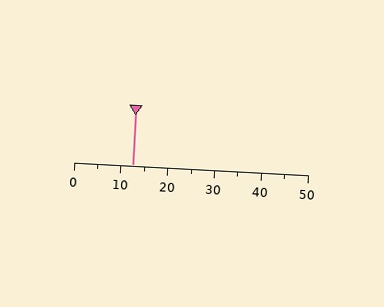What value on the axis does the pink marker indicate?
The marker indicates approximately 12.5.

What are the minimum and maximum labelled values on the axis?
The axis runs from 0 to 50.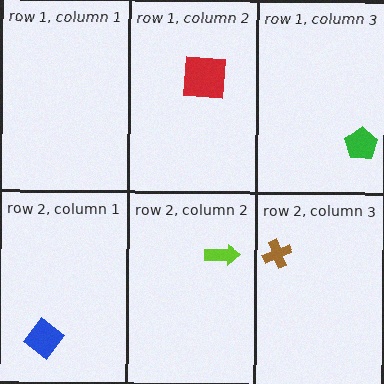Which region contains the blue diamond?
The row 2, column 1 region.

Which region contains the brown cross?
The row 2, column 3 region.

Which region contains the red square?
The row 1, column 2 region.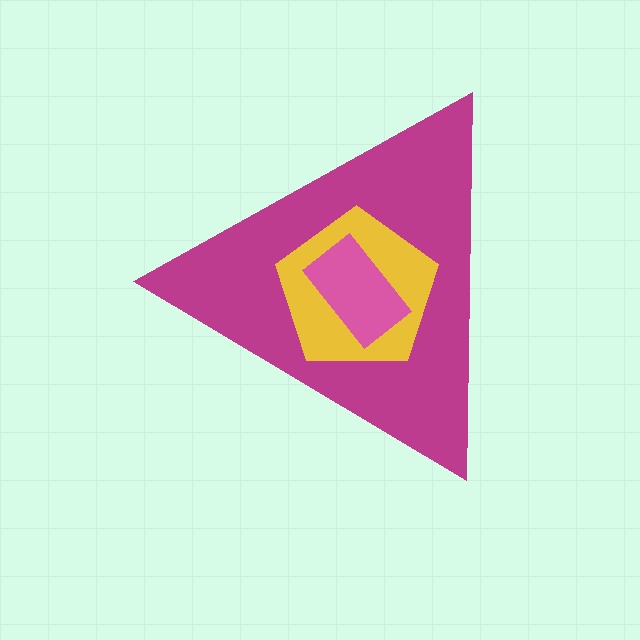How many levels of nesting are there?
3.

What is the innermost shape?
The pink rectangle.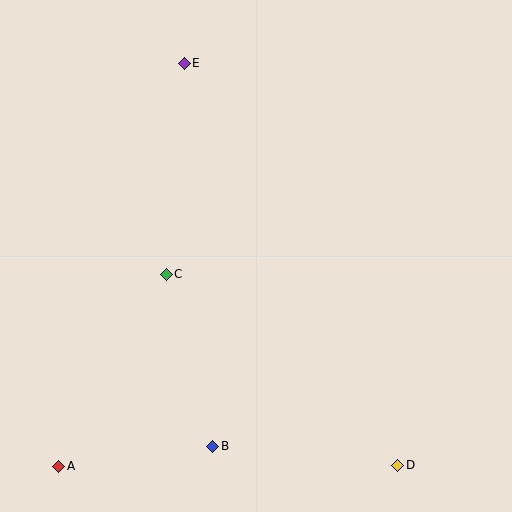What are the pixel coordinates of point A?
Point A is at (59, 466).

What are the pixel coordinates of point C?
Point C is at (166, 274).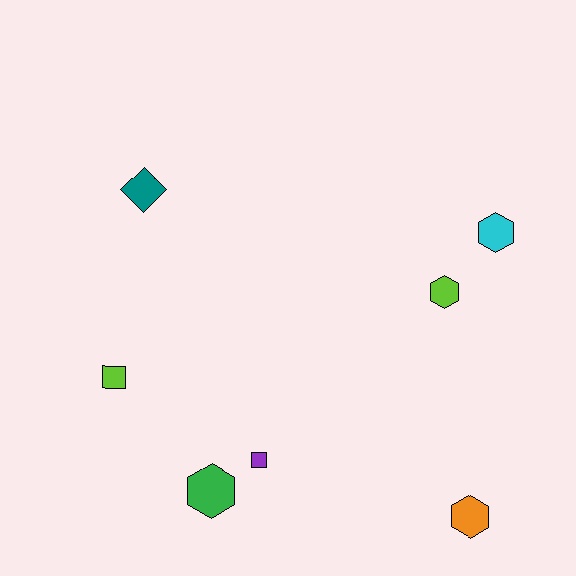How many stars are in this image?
There are no stars.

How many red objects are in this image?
There are no red objects.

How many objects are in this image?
There are 7 objects.